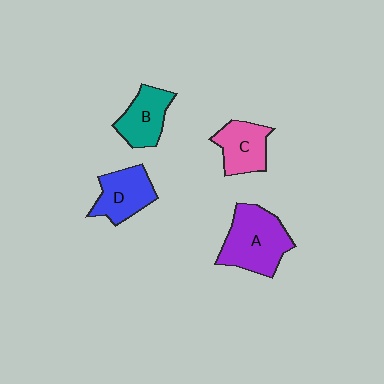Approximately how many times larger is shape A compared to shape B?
Approximately 1.5 times.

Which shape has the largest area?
Shape A (purple).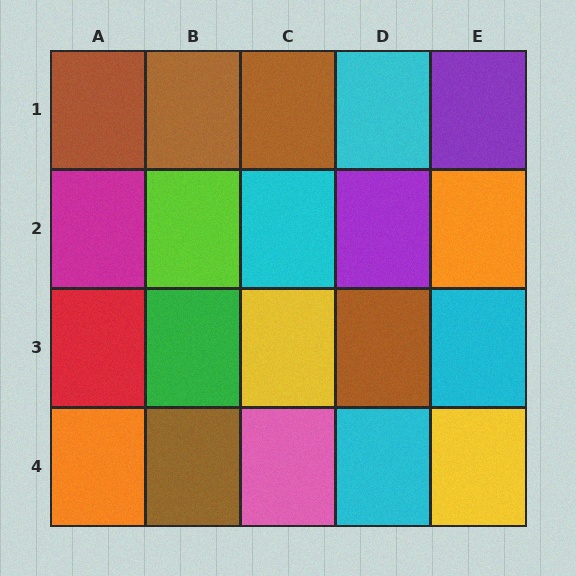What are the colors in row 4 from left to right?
Orange, brown, pink, cyan, yellow.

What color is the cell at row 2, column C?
Cyan.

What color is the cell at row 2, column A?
Magenta.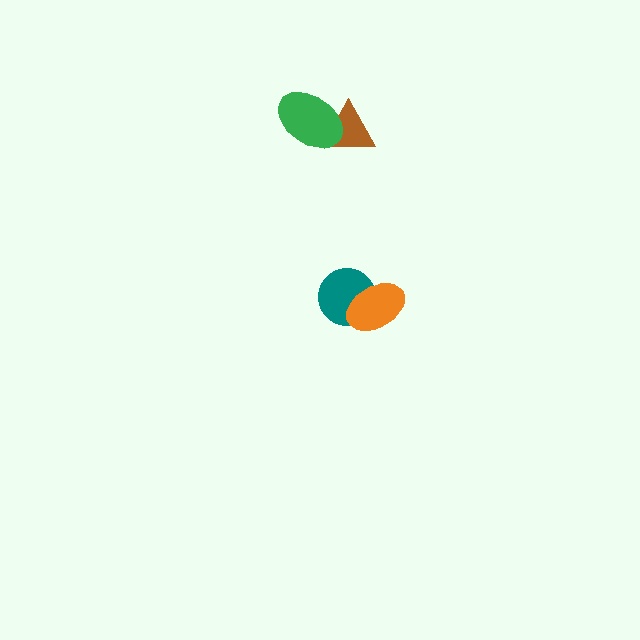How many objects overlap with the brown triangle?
1 object overlaps with the brown triangle.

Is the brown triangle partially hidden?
Yes, it is partially covered by another shape.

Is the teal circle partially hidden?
Yes, it is partially covered by another shape.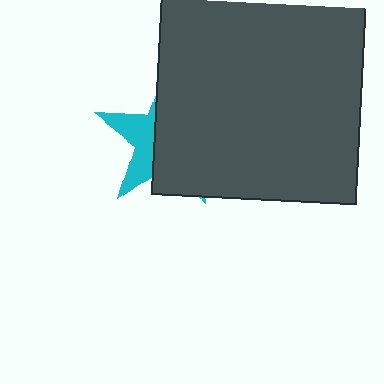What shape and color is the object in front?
The object in front is a dark gray square.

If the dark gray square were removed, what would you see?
You would see the complete cyan star.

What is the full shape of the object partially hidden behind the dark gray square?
The partially hidden object is a cyan star.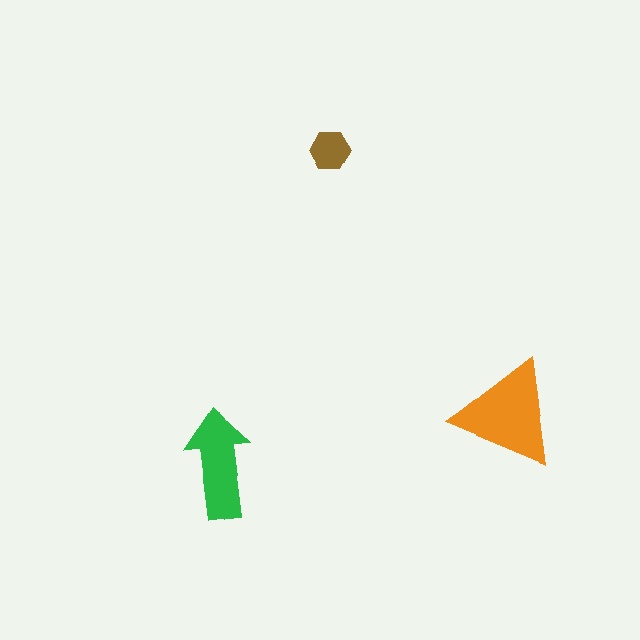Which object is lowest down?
The green arrow is bottommost.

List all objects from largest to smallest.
The orange triangle, the green arrow, the brown hexagon.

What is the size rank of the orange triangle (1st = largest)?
1st.